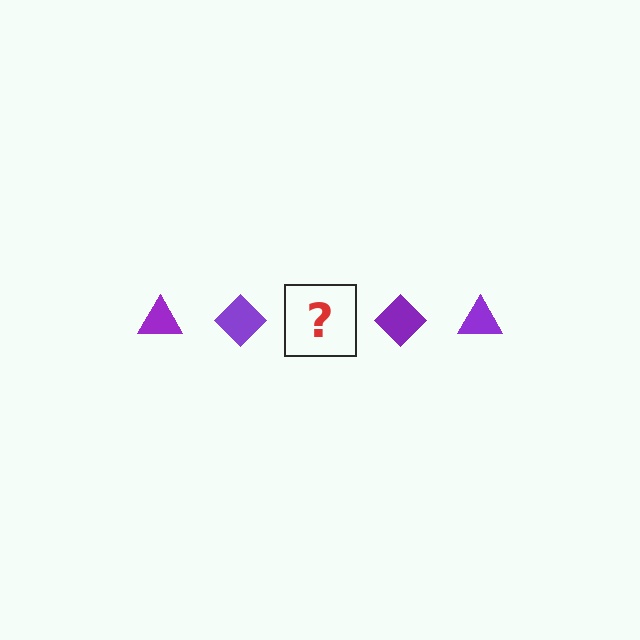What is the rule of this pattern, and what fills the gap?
The rule is that the pattern cycles through triangle, diamond shapes in purple. The gap should be filled with a purple triangle.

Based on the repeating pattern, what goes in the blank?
The blank should be a purple triangle.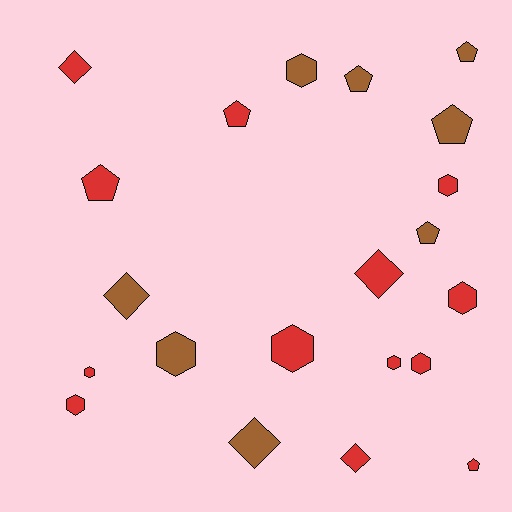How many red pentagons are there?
There are 3 red pentagons.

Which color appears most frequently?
Red, with 13 objects.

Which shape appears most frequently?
Hexagon, with 9 objects.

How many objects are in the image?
There are 21 objects.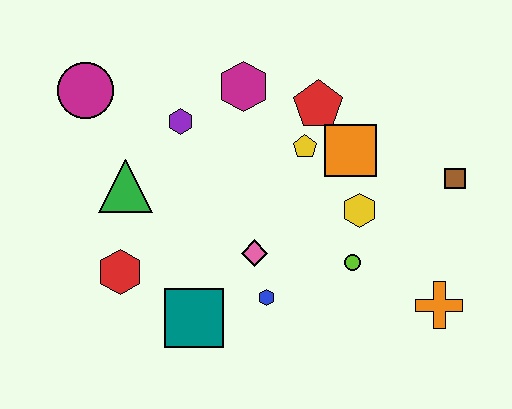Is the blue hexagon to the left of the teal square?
No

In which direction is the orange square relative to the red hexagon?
The orange square is to the right of the red hexagon.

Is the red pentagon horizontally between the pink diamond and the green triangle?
No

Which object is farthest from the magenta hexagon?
The orange cross is farthest from the magenta hexagon.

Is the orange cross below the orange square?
Yes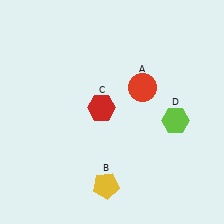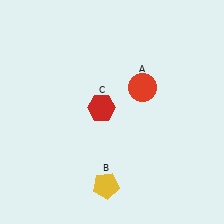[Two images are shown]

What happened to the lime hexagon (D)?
The lime hexagon (D) was removed in Image 2. It was in the bottom-right area of Image 1.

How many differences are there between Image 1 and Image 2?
There is 1 difference between the two images.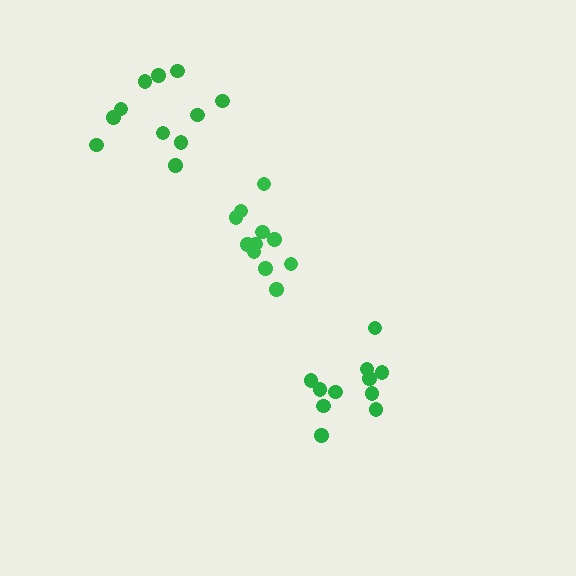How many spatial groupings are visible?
There are 3 spatial groupings.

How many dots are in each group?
Group 1: 11 dots, Group 2: 11 dots, Group 3: 11 dots (33 total).